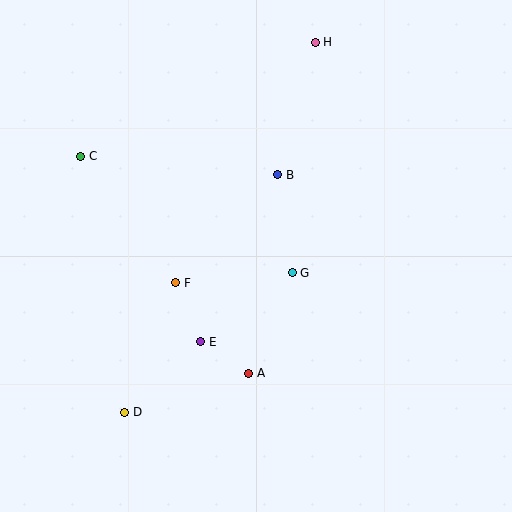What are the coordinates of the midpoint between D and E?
The midpoint between D and E is at (163, 377).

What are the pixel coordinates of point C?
Point C is at (81, 156).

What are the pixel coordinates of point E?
Point E is at (201, 342).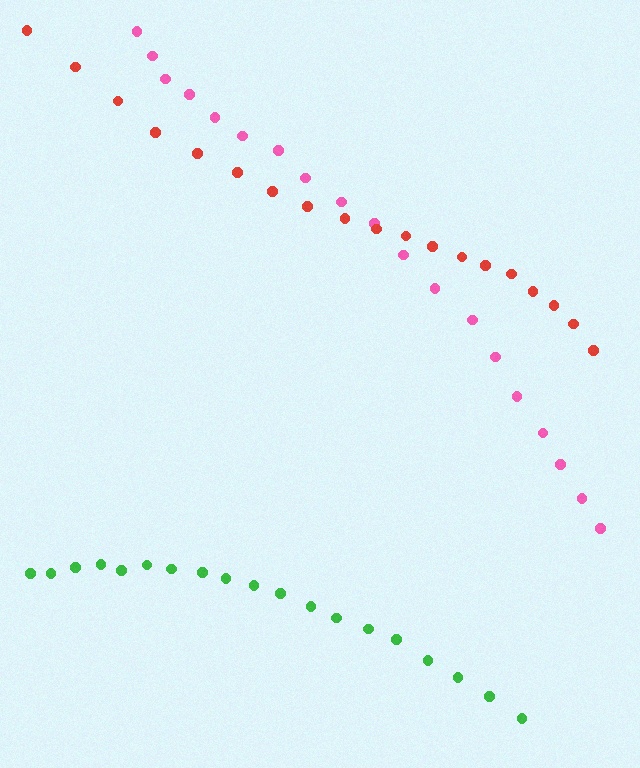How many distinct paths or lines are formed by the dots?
There are 3 distinct paths.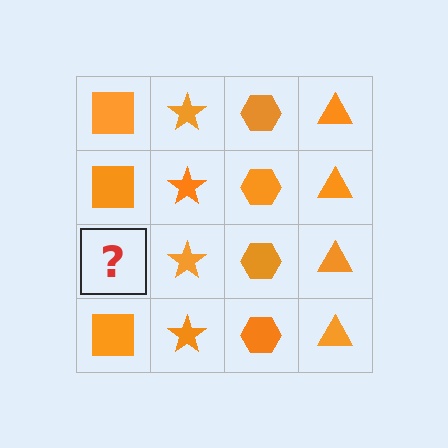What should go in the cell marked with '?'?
The missing cell should contain an orange square.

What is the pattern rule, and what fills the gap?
The rule is that each column has a consistent shape. The gap should be filled with an orange square.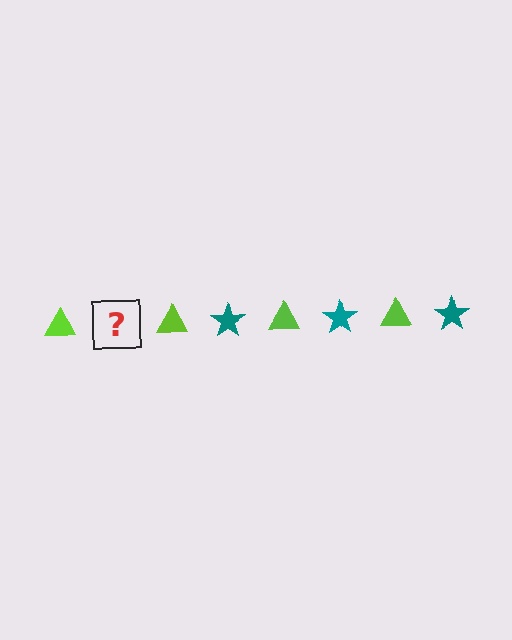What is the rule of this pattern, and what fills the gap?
The rule is that the pattern alternates between lime triangle and teal star. The gap should be filled with a teal star.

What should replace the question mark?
The question mark should be replaced with a teal star.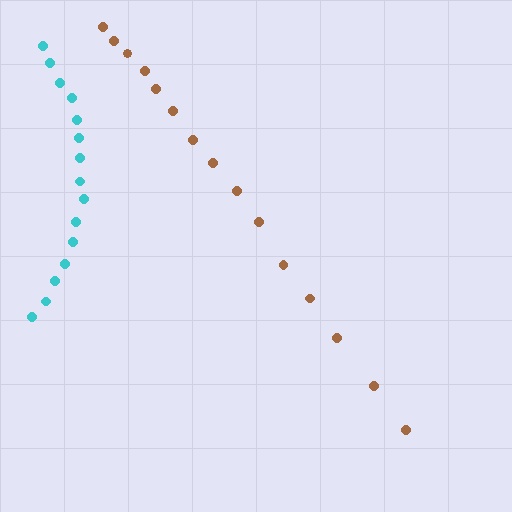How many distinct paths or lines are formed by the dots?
There are 2 distinct paths.